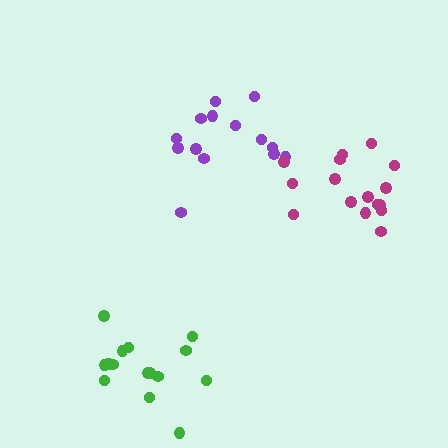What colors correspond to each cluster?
The clusters are colored: purple, magenta, green.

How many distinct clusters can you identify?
There are 3 distinct clusters.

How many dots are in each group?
Group 1: 14 dots, Group 2: 16 dots, Group 3: 15 dots (45 total).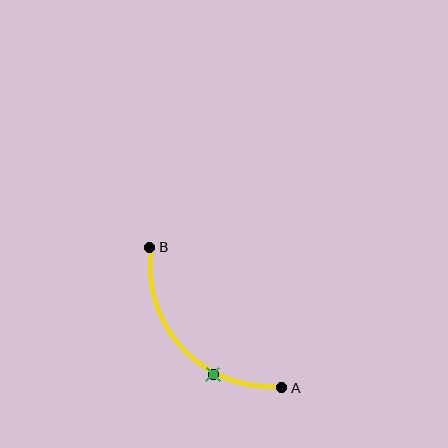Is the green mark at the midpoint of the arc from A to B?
No. The green mark lies on the arc but is closer to endpoint A. The arc midpoint would be at the point on the curve equidistant along the arc from both A and B.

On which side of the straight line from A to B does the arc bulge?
The arc bulges below and to the left of the straight line connecting A and B.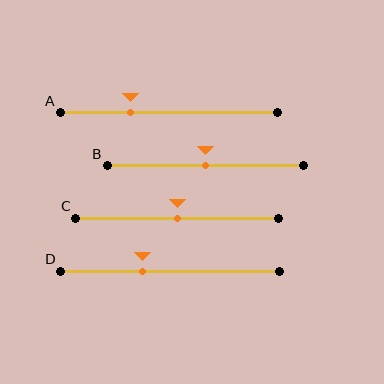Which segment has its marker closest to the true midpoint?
Segment B has its marker closest to the true midpoint.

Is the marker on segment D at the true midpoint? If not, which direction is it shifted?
No, the marker on segment D is shifted to the left by about 13% of the segment length.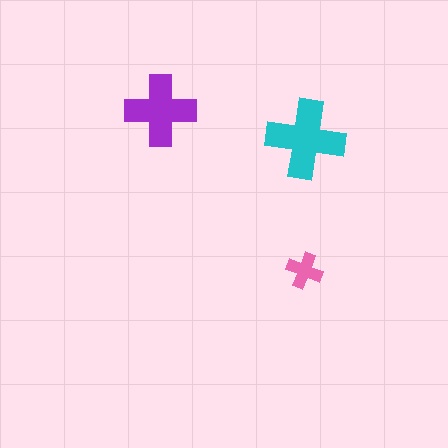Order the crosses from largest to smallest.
the cyan one, the purple one, the pink one.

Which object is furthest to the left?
The purple cross is leftmost.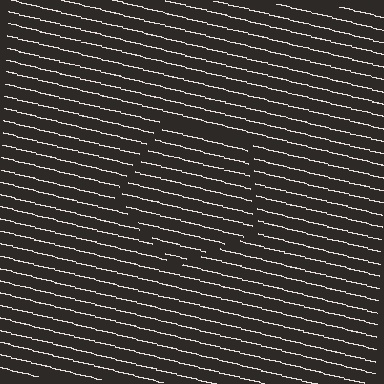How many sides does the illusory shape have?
5 sides — the line-ends trace a pentagon.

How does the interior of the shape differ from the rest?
The interior of the shape contains the same grating, shifted by half a period — the contour is defined by the phase discontinuity where line-ends from the inner and outer gratings abut.